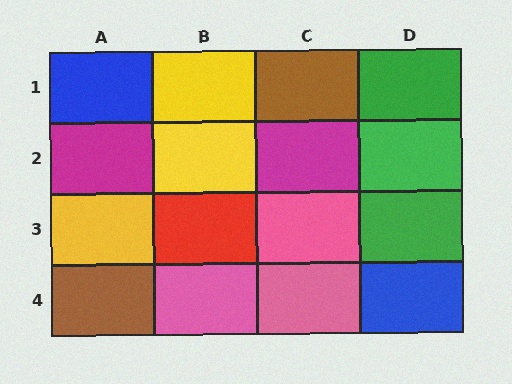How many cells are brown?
2 cells are brown.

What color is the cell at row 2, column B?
Yellow.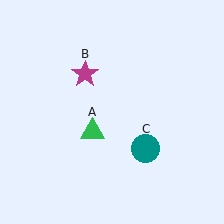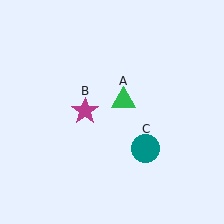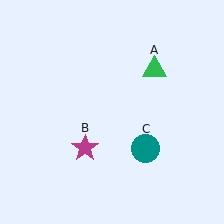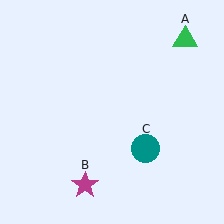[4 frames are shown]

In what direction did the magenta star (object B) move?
The magenta star (object B) moved down.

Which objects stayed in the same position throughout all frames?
Teal circle (object C) remained stationary.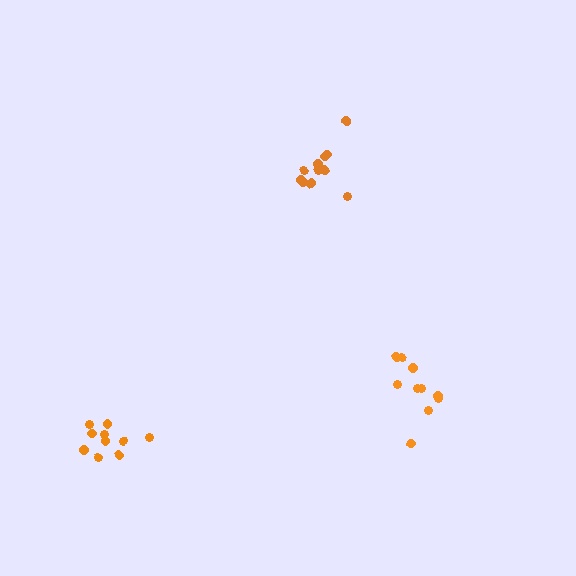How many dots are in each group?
Group 1: 11 dots, Group 2: 10 dots, Group 3: 10 dots (31 total).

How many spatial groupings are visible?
There are 3 spatial groupings.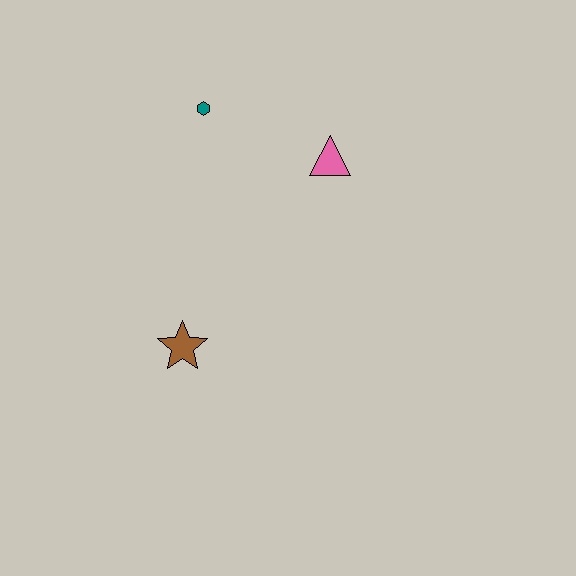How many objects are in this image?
There are 3 objects.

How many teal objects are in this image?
There is 1 teal object.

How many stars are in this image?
There is 1 star.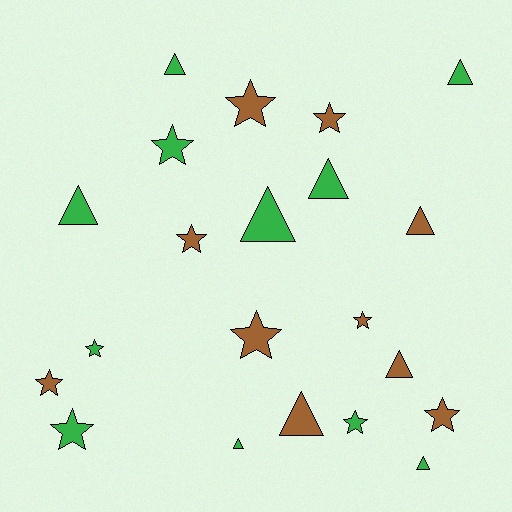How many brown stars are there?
There are 7 brown stars.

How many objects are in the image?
There are 21 objects.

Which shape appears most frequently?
Star, with 11 objects.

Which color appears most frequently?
Green, with 11 objects.